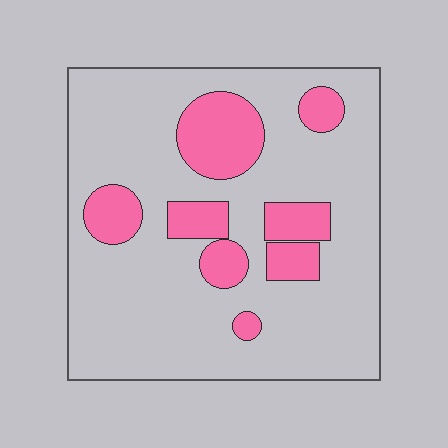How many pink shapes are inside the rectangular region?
8.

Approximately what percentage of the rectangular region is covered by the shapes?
Approximately 20%.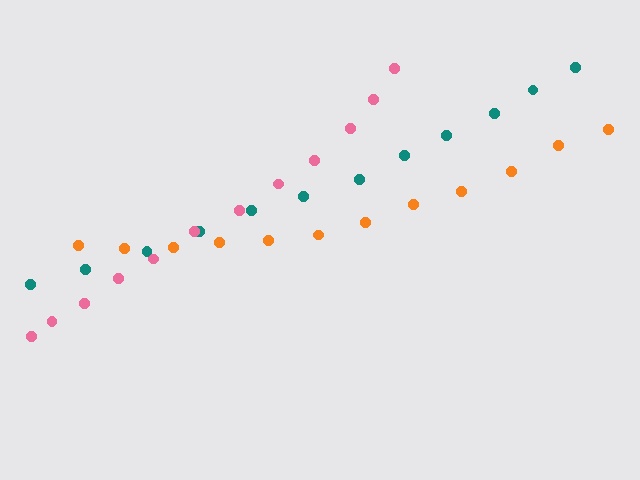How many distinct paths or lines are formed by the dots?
There are 3 distinct paths.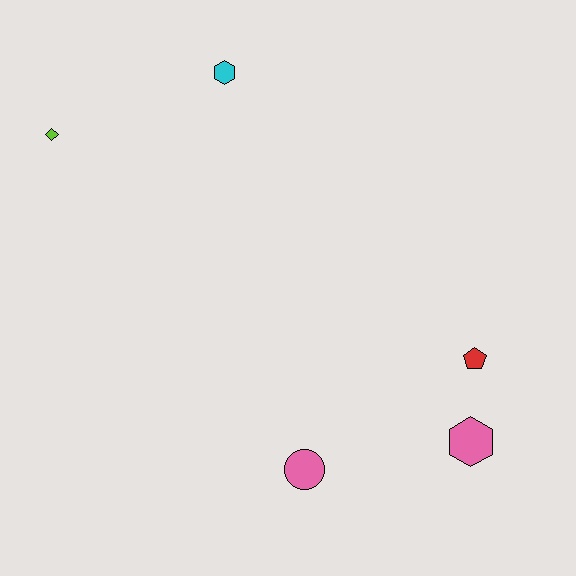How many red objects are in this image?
There is 1 red object.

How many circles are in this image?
There is 1 circle.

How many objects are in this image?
There are 5 objects.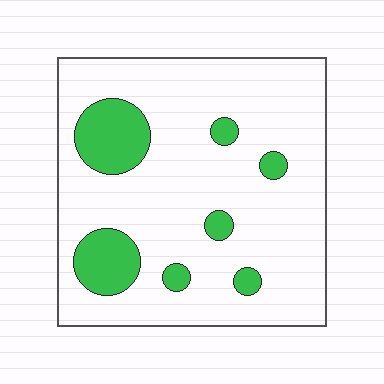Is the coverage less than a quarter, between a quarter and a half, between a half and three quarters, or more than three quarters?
Less than a quarter.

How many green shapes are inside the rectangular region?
7.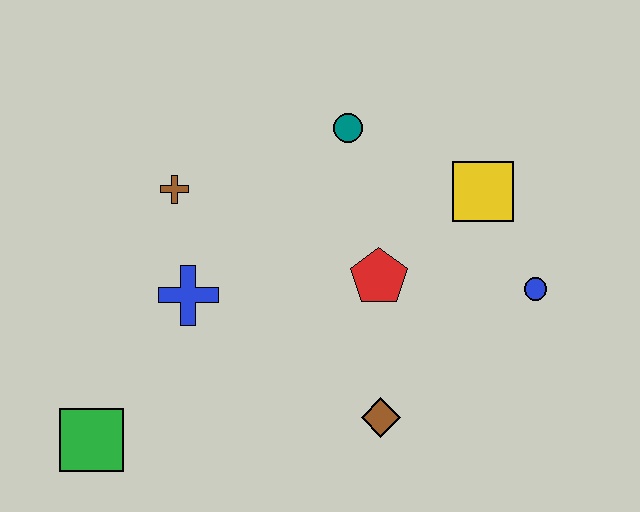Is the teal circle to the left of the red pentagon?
Yes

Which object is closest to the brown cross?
The blue cross is closest to the brown cross.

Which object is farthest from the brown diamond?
The brown cross is farthest from the brown diamond.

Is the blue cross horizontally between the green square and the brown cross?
No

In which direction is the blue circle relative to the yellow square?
The blue circle is below the yellow square.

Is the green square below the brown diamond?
Yes